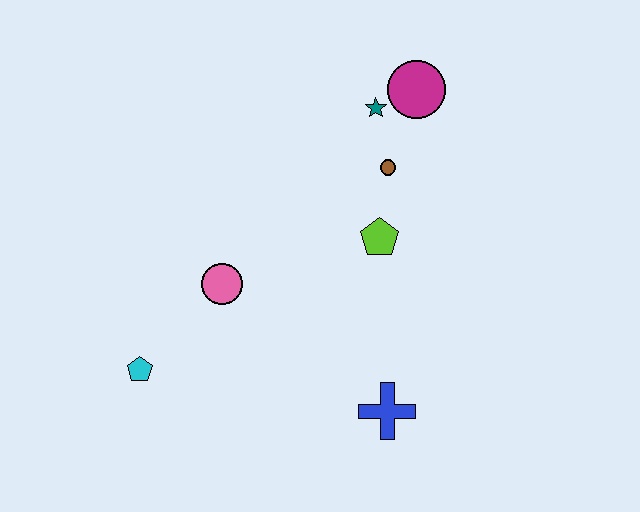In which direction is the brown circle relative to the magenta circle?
The brown circle is below the magenta circle.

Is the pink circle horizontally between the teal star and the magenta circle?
No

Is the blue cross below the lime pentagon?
Yes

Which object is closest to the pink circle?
The cyan pentagon is closest to the pink circle.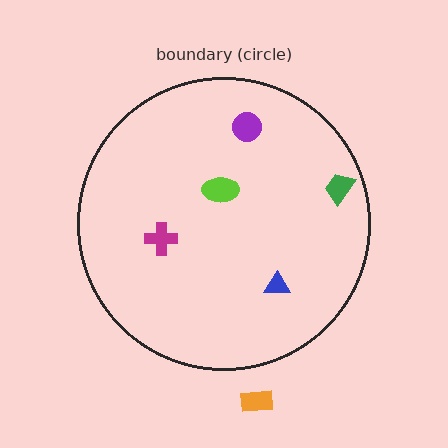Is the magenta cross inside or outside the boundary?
Inside.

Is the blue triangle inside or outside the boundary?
Inside.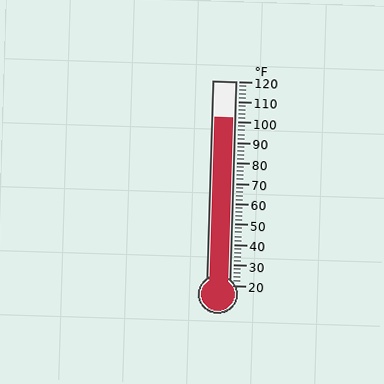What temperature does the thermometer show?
The thermometer shows approximately 102°F.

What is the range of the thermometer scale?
The thermometer scale ranges from 20°F to 120°F.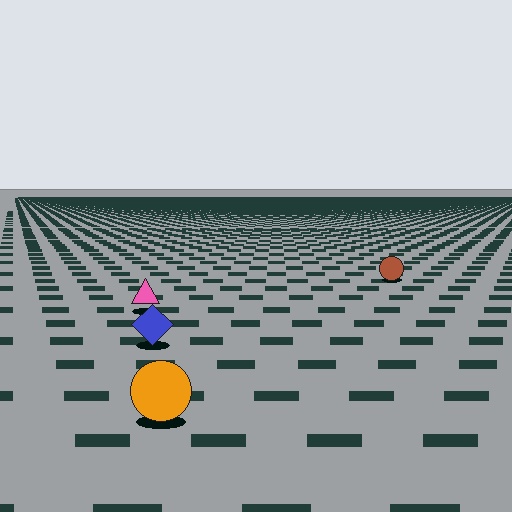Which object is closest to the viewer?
The orange circle is closest. The texture marks near it are larger and more spread out.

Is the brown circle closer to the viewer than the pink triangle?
No. The pink triangle is closer — you can tell from the texture gradient: the ground texture is coarser near it.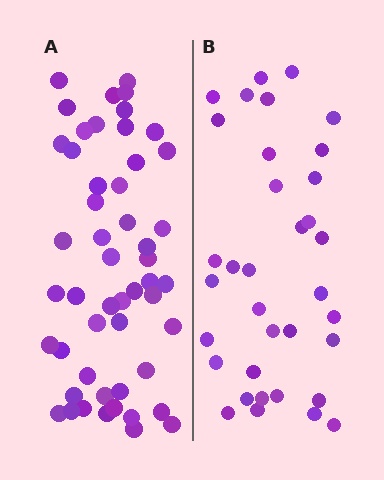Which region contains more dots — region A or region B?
Region A (the left region) has more dots.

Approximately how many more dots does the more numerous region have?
Region A has approximately 15 more dots than region B.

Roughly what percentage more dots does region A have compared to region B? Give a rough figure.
About 45% more.